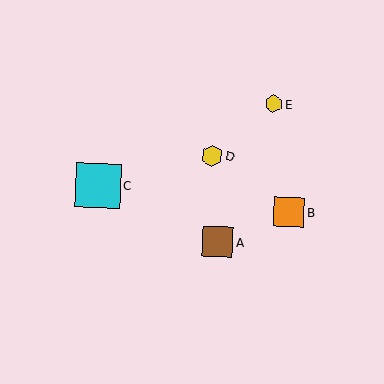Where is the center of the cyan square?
The center of the cyan square is at (98, 185).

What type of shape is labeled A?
Shape A is a brown square.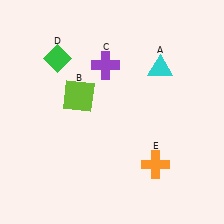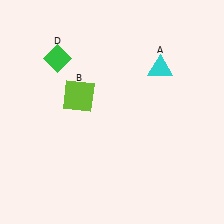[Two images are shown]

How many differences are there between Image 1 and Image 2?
There are 2 differences between the two images.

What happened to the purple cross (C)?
The purple cross (C) was removed in Image 2. It was in the top-left area of Image 1.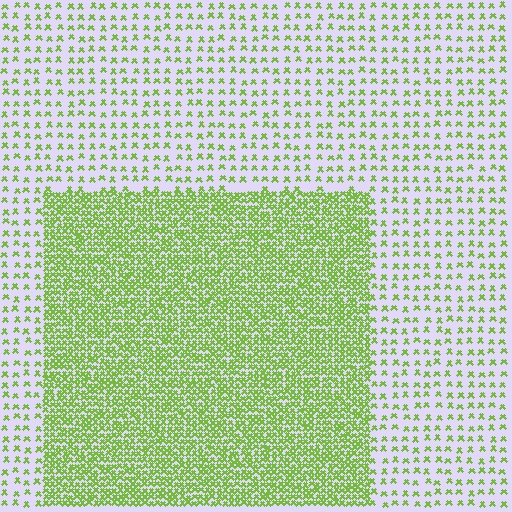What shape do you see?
I see a rectangle.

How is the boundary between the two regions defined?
The boundary is defined by a change in element density (approximately 3.1x ratio). All elements are the same color, size, and shape.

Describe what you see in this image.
The image contains small lime elements arranged at two different densities. A rectangle-shaped region is visible where the elements are more densely packed than the surrounding area.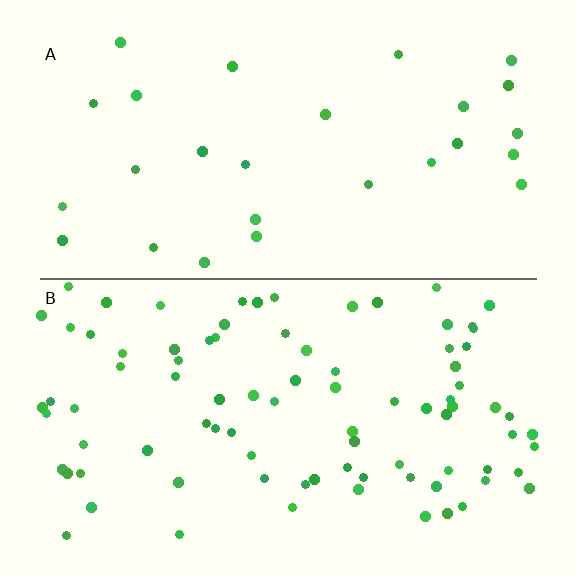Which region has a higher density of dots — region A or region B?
B (the bottom).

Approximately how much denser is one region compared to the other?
Approximately 3.2× — region B over region A.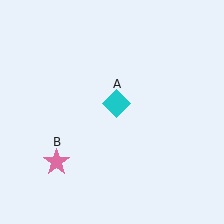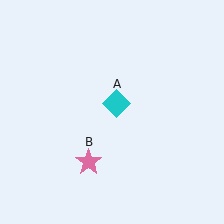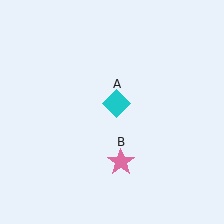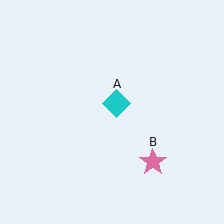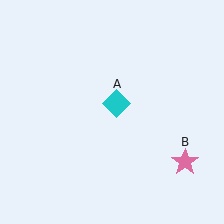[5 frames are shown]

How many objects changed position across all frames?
1 object changed position: pink star (object B).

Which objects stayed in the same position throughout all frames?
Cyan diamond (object A) remained stationary.